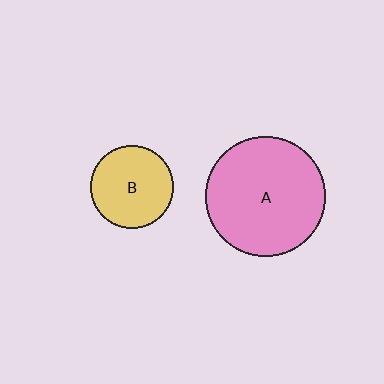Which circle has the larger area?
Circle A (pink).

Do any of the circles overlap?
No, none of the circles overlap.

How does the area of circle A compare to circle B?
Approximately 2.1 times.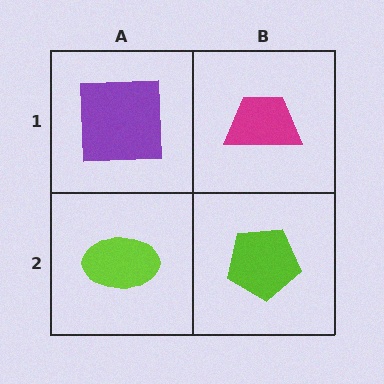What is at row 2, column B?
A lime pentagon.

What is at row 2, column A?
A lime ellipse.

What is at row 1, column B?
A magenta trapezoid.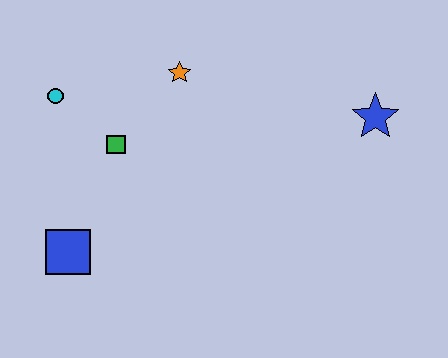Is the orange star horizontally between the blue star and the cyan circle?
Yes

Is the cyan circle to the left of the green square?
Yes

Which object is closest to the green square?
The cyan circle is closest to the green square.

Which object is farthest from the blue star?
The blue square is farthest from the blue star.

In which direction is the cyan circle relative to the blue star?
The cyan circle is to the left of the blue star.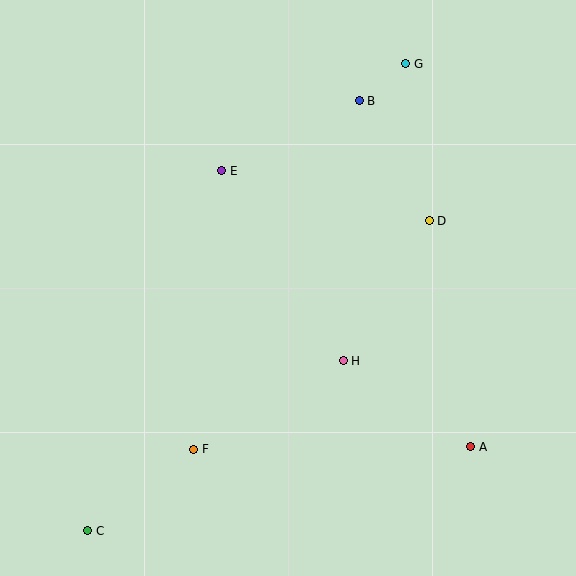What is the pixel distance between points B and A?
The distance between B and A is 364 pixels.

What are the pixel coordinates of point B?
Point B is at (359, 101).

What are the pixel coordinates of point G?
Point G is at (406, 64).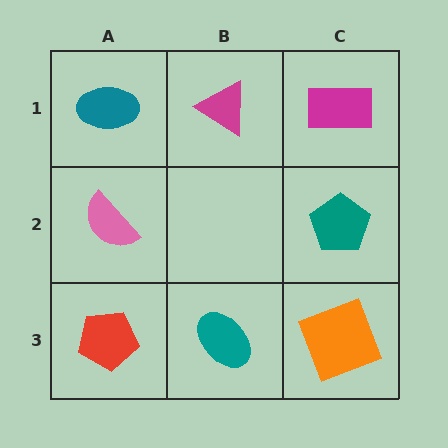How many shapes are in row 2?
2 shapes.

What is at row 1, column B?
A magenta triangle.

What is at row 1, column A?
A teal ellipse.